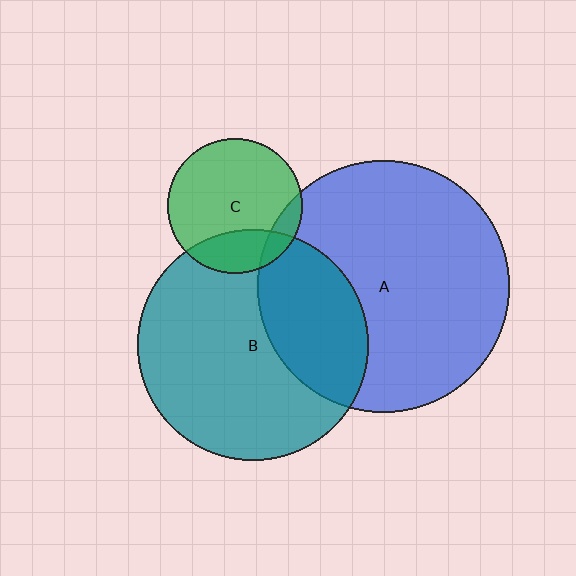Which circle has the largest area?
Circle A (blue).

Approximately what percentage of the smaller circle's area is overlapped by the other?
Approximately 30%.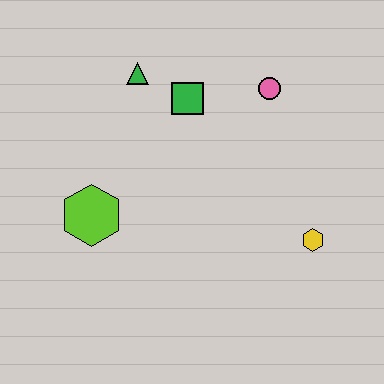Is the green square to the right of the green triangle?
Yes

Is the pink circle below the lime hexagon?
No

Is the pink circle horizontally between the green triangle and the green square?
No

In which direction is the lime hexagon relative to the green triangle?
The lime hexagon is below the green triangle.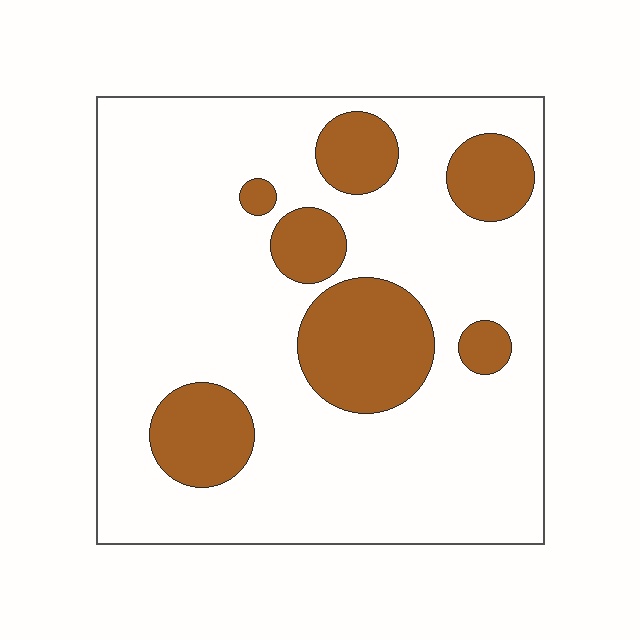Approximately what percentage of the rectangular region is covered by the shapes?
Approximately 20%.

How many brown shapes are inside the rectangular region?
7.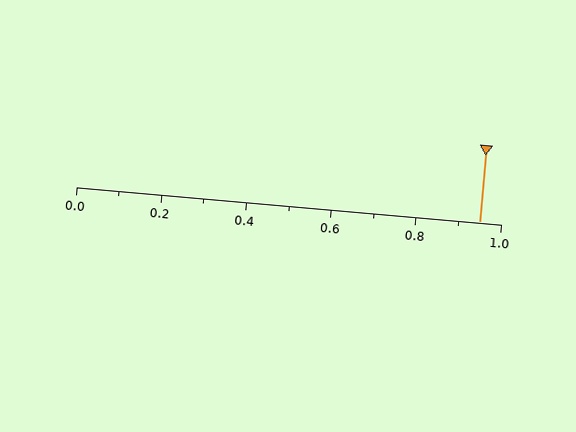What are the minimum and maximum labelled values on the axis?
The axis runs from 0.0 to 1.0.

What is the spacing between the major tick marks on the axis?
The major ticks are spaced 0.2 apart.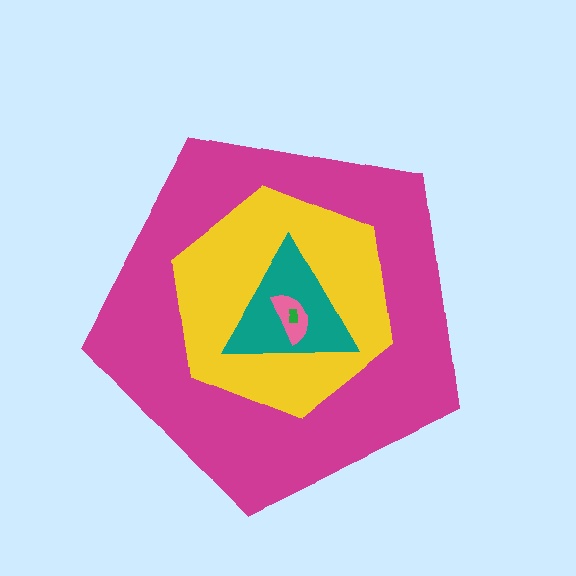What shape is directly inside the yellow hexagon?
The teal triangle.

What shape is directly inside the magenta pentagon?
The yellow hexagon.